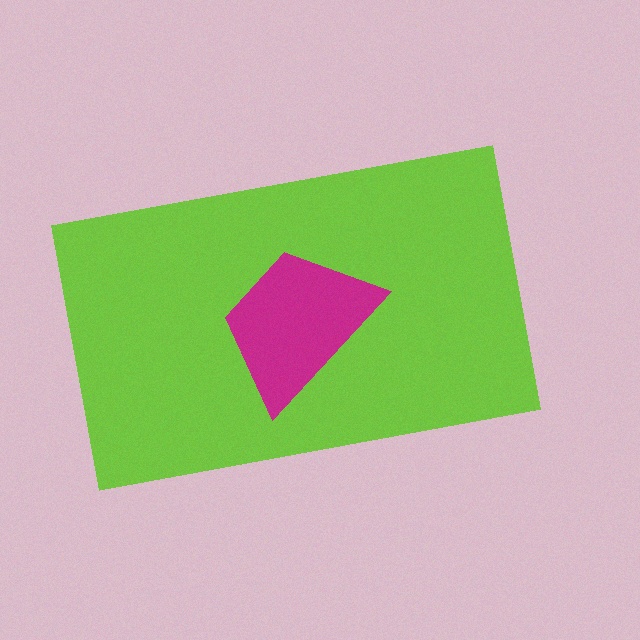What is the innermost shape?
The magenta trapezoid.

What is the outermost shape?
The lime rectangle.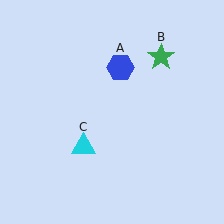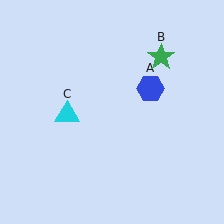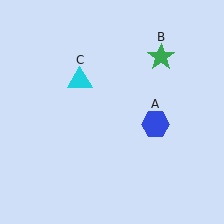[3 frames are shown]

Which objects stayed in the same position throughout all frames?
Green star (object B) remained stationary.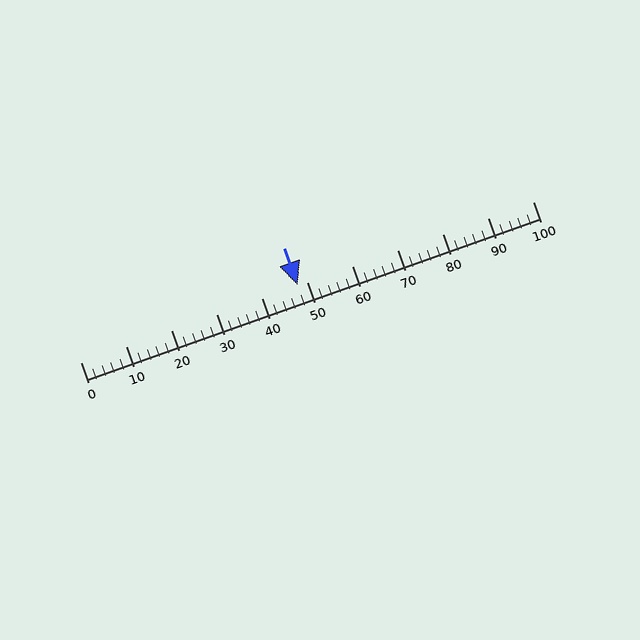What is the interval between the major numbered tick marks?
The major tick marks are spaced 10 units apart.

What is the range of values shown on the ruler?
The ruler shows values from 0 to 100.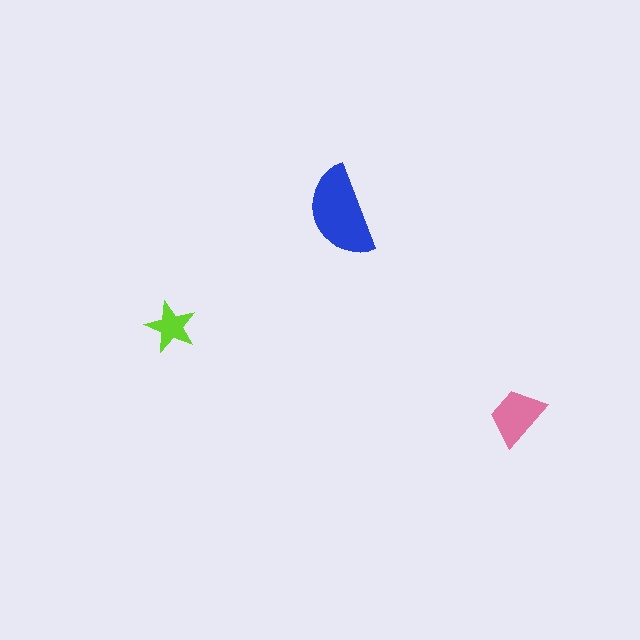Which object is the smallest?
The lime star.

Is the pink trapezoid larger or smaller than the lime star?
Larger.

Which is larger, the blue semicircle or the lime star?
The blue semicircle.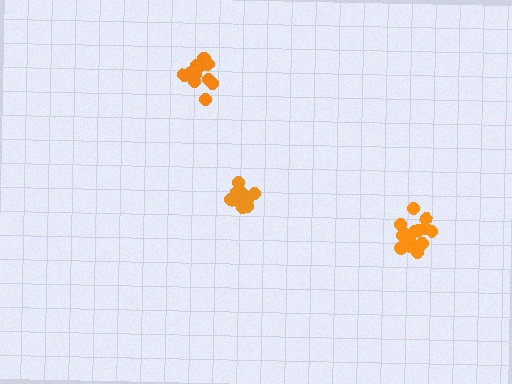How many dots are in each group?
Group 1: 13 dots, Group 2: 11 dots, Group 3: 16 dots (40 total).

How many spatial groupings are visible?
There are 3 spatial groupings.